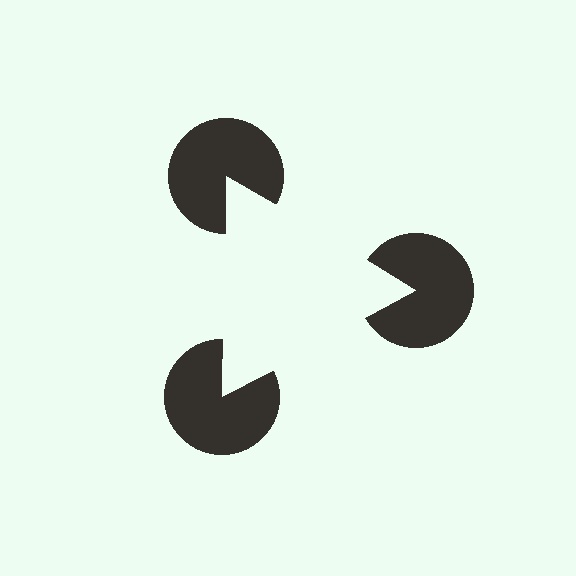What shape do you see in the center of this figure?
An illusory triangle — its edges are inferred from the aligned wedge cuts in the pac-man discs, not physically drawn.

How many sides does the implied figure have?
3 sides.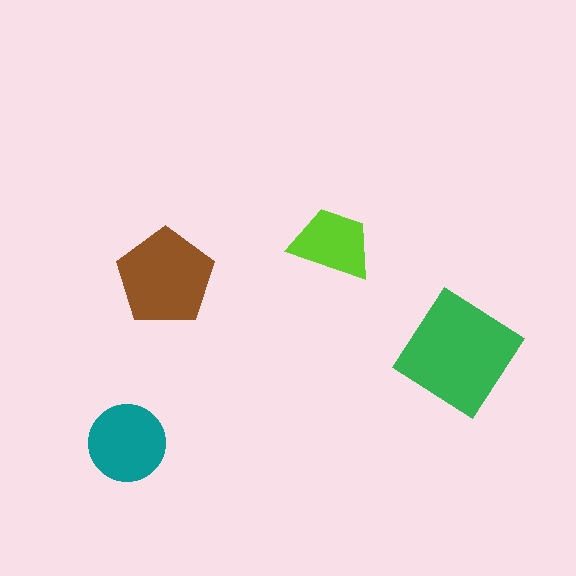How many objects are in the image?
There are 4 objects in the image.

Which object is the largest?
The green diamond.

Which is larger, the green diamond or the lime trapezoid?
The green diamond.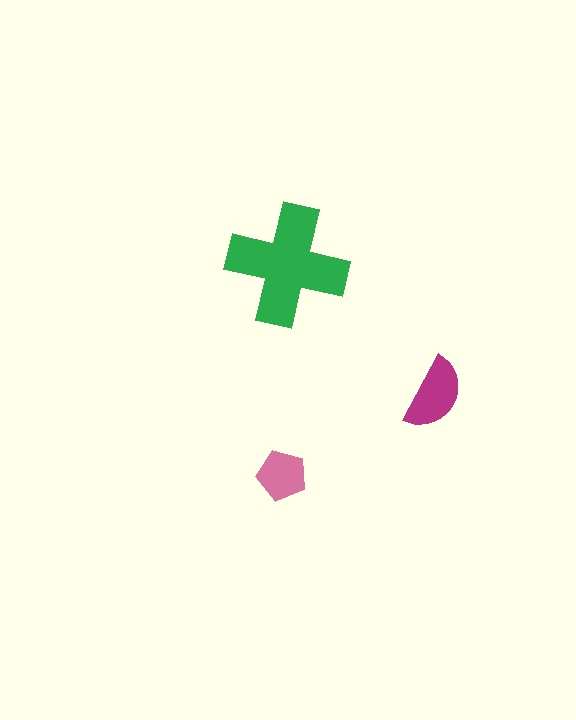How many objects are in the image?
There are 3 objects in the image.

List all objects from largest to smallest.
The green cross, the magenta semicircle, the pink pentagon.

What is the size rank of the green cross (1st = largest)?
1st.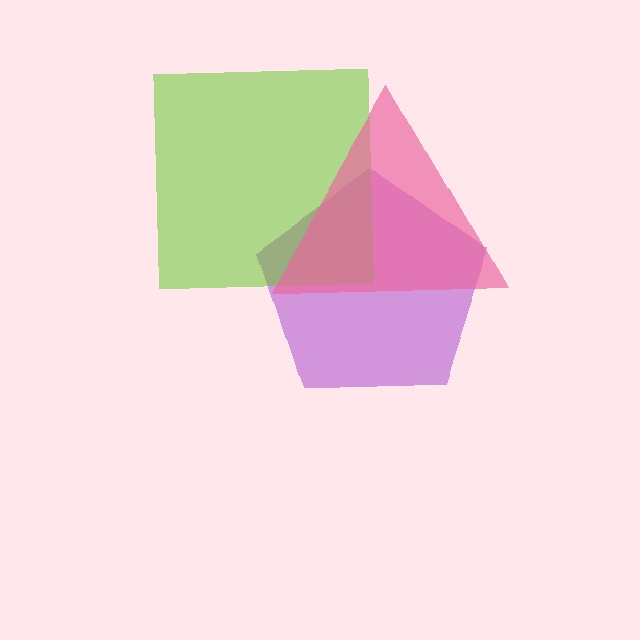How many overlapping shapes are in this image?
There are 3 overlapping shapes in the image.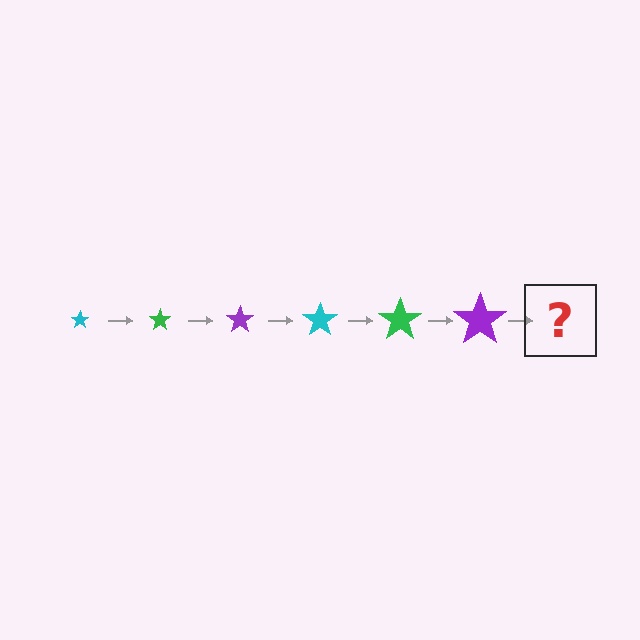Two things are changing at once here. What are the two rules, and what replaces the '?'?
The two rules are that the star grows larger each step and the color cycles through cyan, green, and purple. The '?' should be a cyan star, larger than the previous one.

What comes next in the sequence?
The next element should be a cyan star, larger than the previous one.